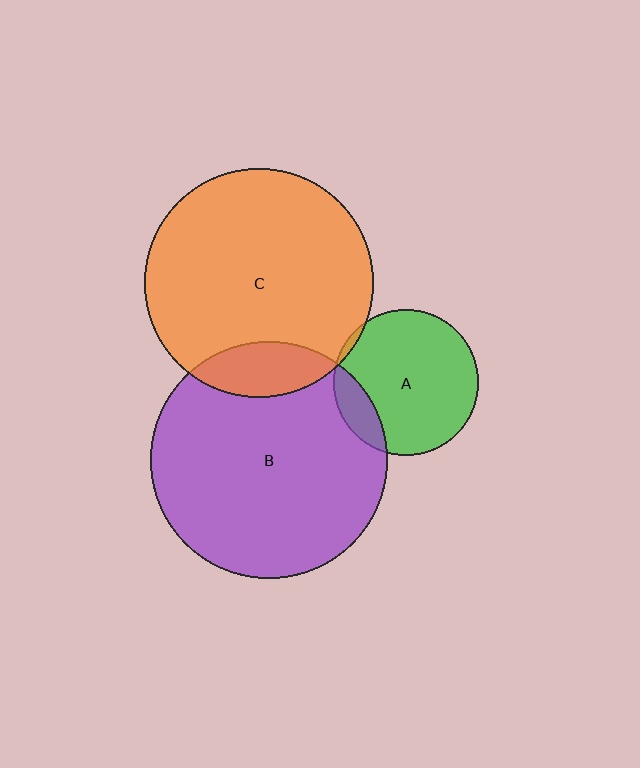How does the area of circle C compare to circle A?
Approximately 2.5 times.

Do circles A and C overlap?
Yes.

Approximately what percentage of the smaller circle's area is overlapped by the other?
Approximately 5%.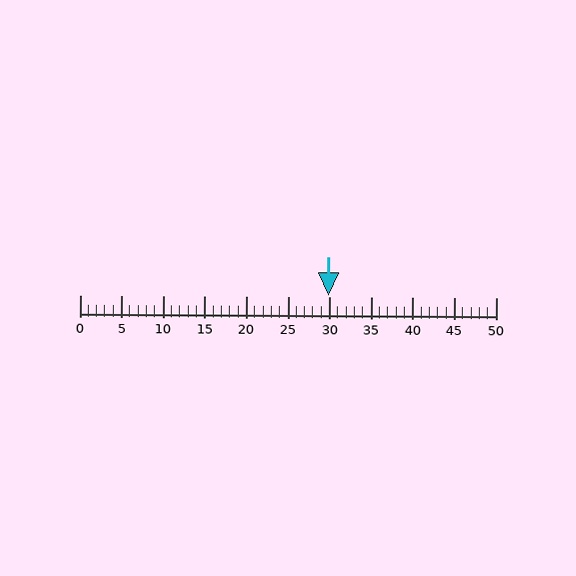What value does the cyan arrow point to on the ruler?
The cyan arrow points to approximately 30.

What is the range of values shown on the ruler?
The ruler shows values from 0 to 50.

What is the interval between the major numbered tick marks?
The major tick marks are spaced 5 units apart.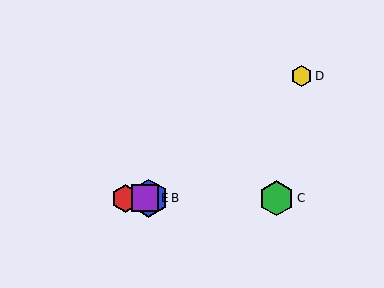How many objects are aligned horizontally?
4 objects (A, B, C, E) are aligned horizontally.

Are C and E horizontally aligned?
Yes, both are at y≈198.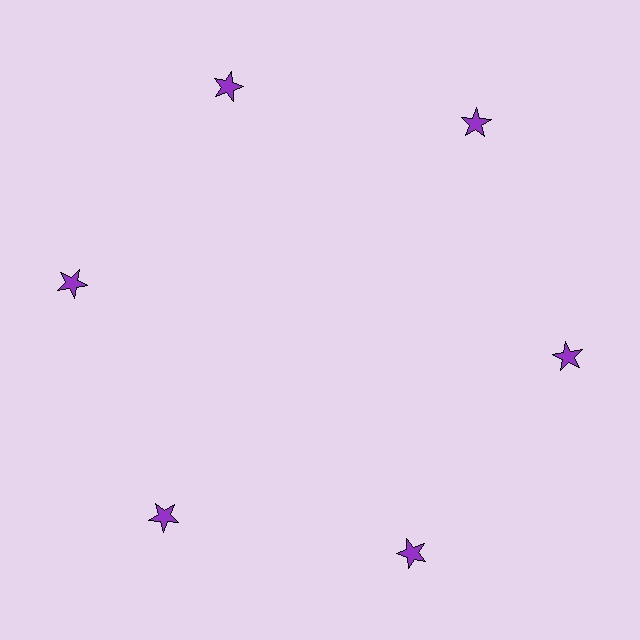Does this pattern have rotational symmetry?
Yes, this pattern has 6-fold rotational symmetry. It looks the same after rotating 60 degrees around the center.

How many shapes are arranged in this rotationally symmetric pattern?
There are 6 shapes, arranged in 6 groups of 1.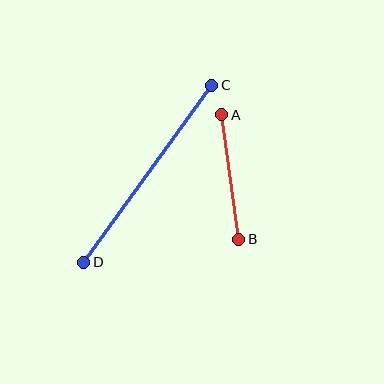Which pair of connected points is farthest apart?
Points C and D are farthest apart.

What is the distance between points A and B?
The distance is approximately 125 pixels.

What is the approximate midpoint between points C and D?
The midpoint is at approximately (148, 174) pixels.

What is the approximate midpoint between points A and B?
The midpoint is at approximately (230, 177) pixels.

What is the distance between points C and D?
The distance is approximately 218 pixels.